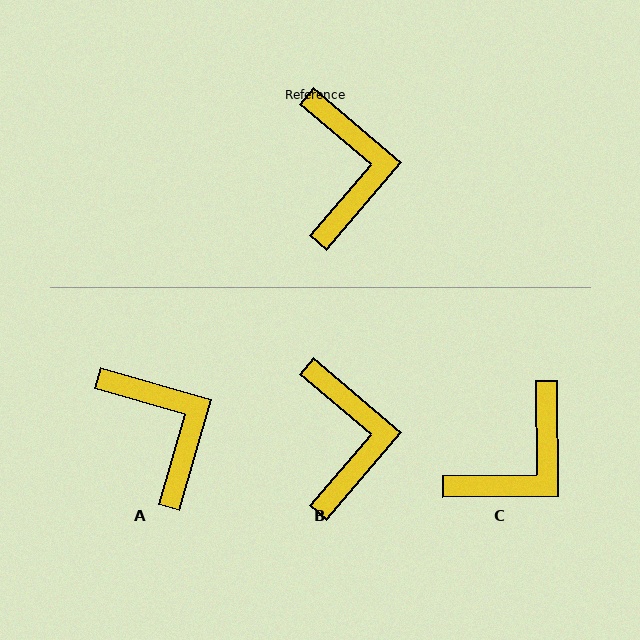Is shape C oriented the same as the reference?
No, it is off by about 49 degrees.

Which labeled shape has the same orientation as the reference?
B.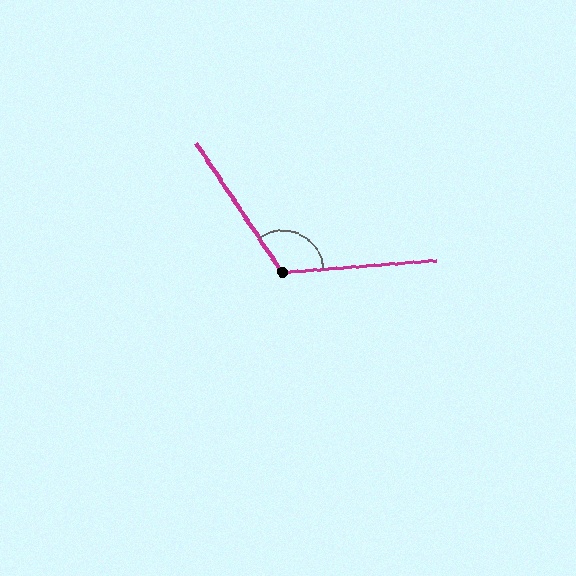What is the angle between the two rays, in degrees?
Approximately 119 degrees.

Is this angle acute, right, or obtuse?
It is obtuse.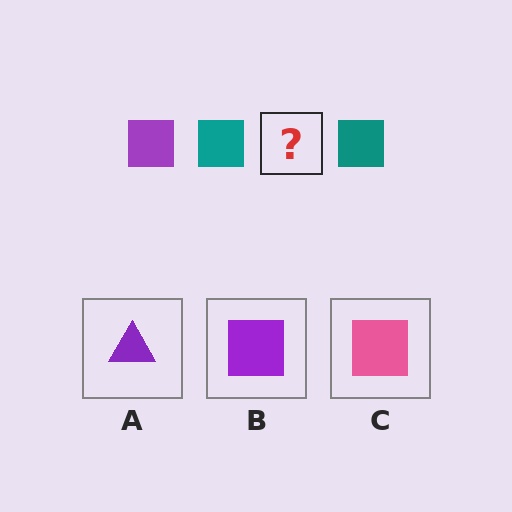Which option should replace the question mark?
Option B.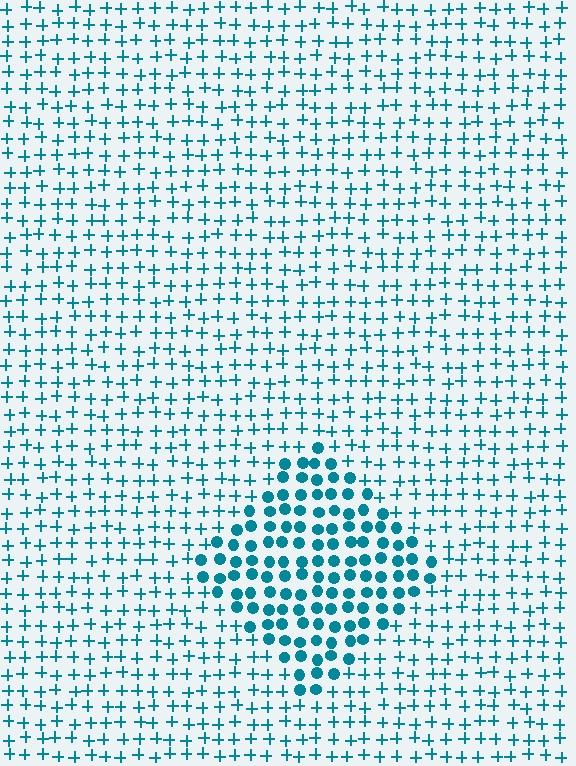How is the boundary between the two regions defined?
The boundary is defined by a change in element shape: circles inside vs. plus signs outside. All elements share the same color and spacing.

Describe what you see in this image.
The image is filled with small teal elements arranged in a uniform grid. A diamond-shaped region contains circles, while the surrounding area contains plus signs. The boundary is defined purely by the change in element shape.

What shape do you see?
I see a diamond.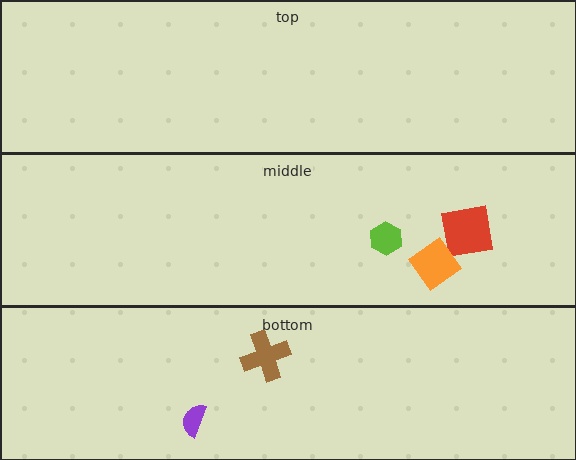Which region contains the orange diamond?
The middle region.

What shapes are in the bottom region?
The brown cross, the purple semicircle.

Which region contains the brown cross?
The bottom region.